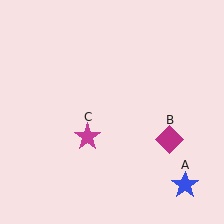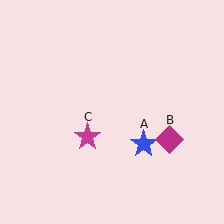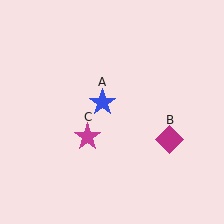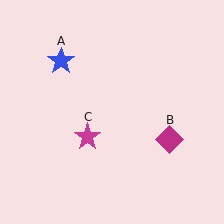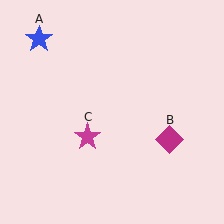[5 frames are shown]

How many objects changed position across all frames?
1 object changed position: blue star (object A).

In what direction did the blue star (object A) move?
The blue star (object A) moved up and to the left.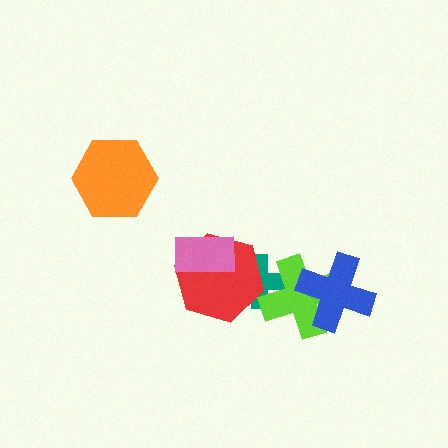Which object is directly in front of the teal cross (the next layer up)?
The lime cross is directly in front of the teal cross.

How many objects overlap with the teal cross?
2 objects overlap with the teal cross.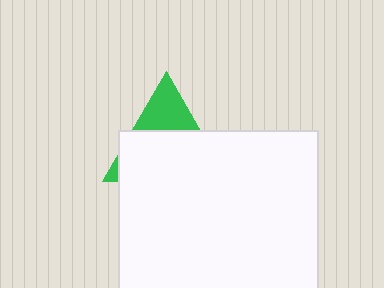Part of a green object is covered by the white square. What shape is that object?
It is a triangle.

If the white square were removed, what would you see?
You would see the complete green triangle.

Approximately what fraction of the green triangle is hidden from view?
Roughly 69% of the green triangle is hidden behind the white square.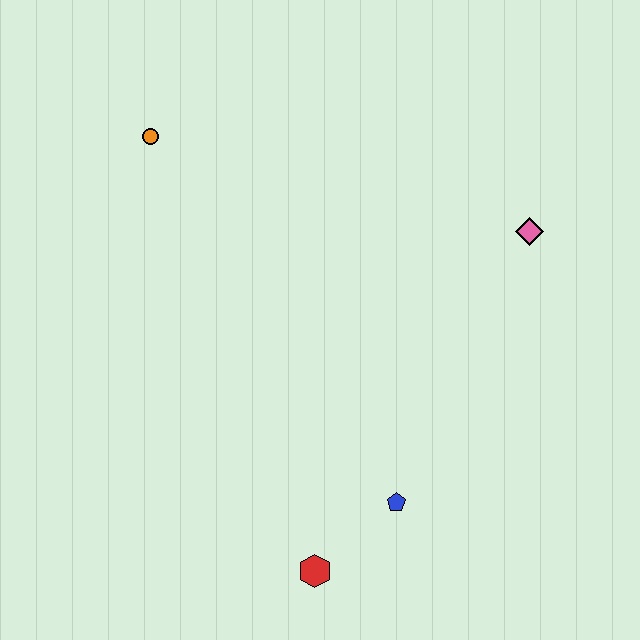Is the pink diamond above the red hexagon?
Yes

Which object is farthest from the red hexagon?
The orange circle is farthest from the red hexagon.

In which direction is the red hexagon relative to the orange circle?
The red hexagon is below the orange circle.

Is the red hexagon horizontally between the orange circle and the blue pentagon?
Yes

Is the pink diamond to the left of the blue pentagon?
No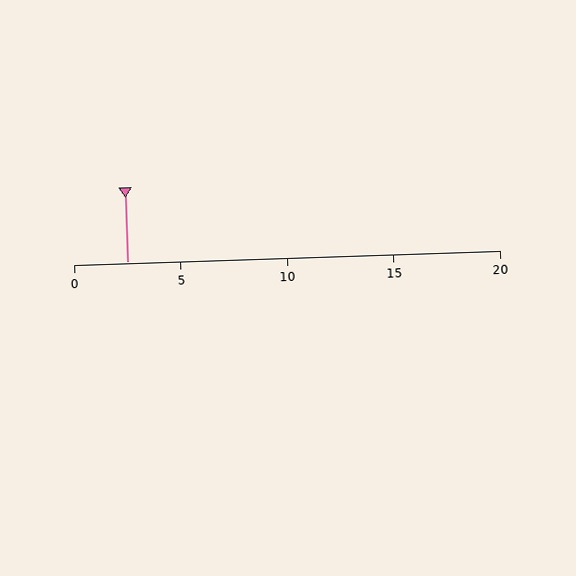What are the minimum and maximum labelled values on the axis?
The axis runs from 0 to 20.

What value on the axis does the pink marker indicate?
The marker indicates approximately 2.5.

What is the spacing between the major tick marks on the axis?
The major ticks are spaced 5 apart.